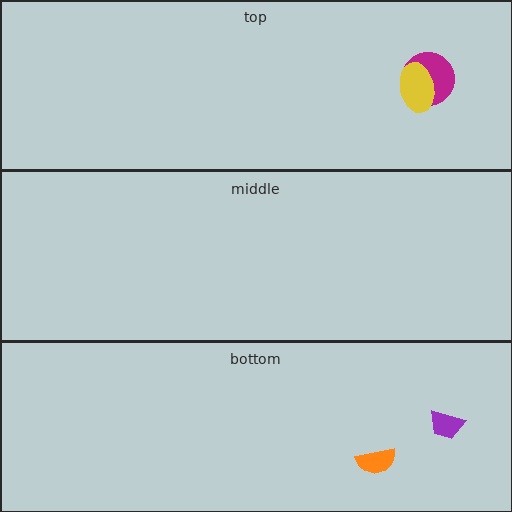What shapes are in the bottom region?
The purple trapezoid, the orange semicircle.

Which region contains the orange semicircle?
The bottom region.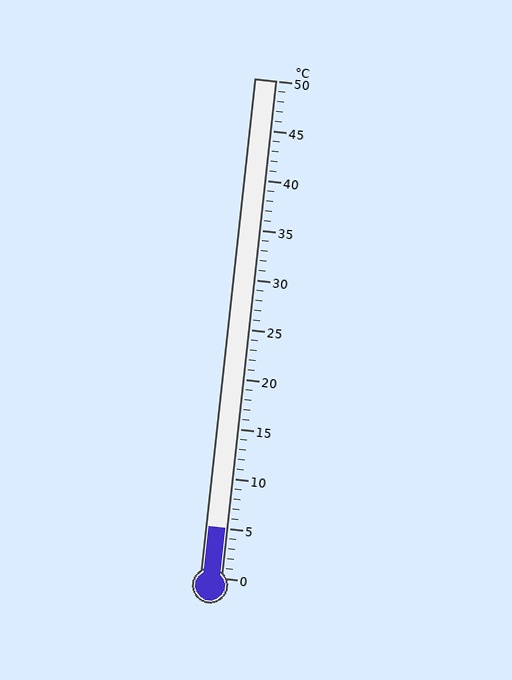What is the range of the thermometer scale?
The thermometer scale ranges from 0°C to 50°C.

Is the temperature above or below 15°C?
The temperature is below 15°C.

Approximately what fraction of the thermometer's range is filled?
The thermometer is filled to approximately 10% of its range.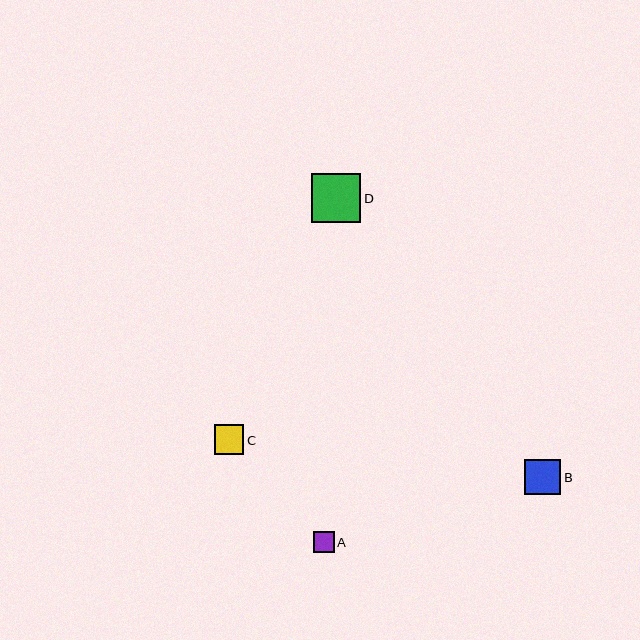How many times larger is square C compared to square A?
Square C is approximately 1.4 times the size of square A.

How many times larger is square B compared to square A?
Square B is approximately 1.7 times the size of square A.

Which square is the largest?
Square D is the largest with a size of approximately 49 pixels.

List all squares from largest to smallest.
From largest to smallest: D, B, C, A.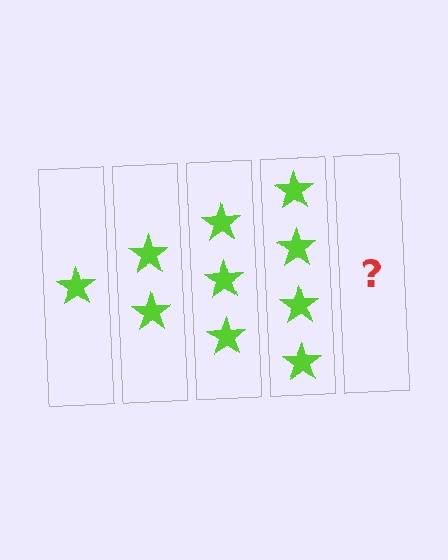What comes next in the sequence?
The next element should be 5 stars.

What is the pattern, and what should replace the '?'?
The pattern is that each step adds one more star. The '?' should be 5 stars.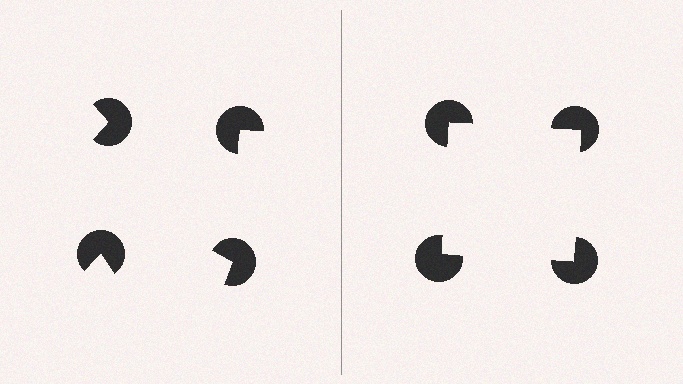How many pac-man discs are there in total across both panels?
8 — 4 on each side.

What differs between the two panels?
The pac-man discs are positioned identically on both sides; only the wedge orientations differ. On the right they align to a square; on the left they are misaligned.